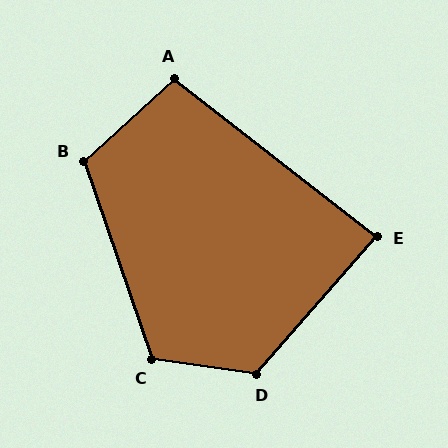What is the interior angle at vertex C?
Approximately 117 degrees (obtuse).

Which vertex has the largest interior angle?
D, at approximately 123 degrees.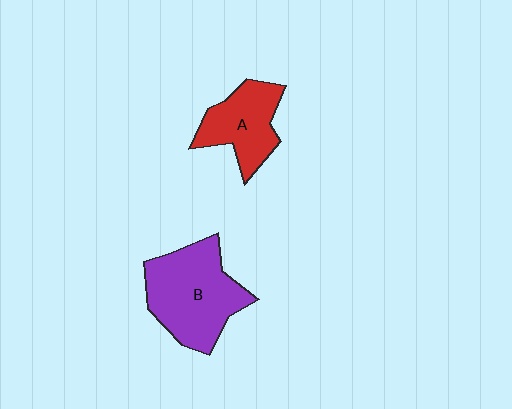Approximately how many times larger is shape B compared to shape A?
Approximately 1.5 times.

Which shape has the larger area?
Shape B (purple).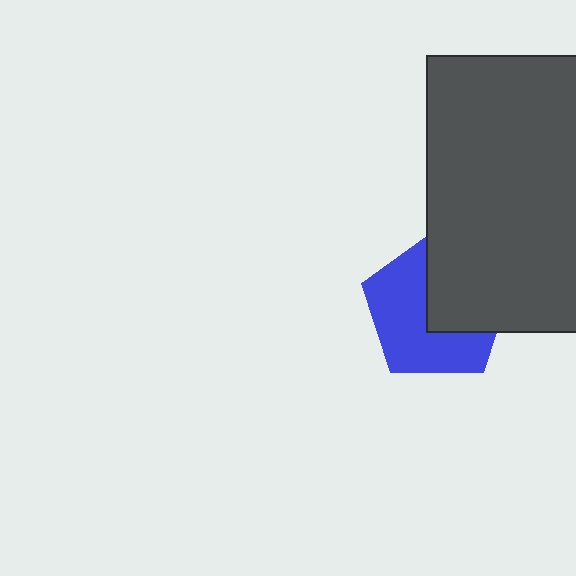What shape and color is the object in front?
The object in front is a dark gray rectangle.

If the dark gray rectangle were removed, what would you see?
You would see the complete blue pentagon.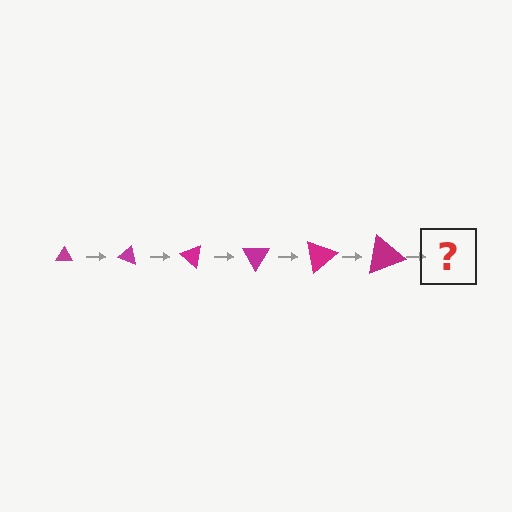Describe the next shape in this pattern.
It should be a triangle, larger than the previous one and rotated 120 degrees from the start.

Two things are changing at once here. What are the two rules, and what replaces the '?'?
The two rules are that the triangle grows larger each step and it rotates 20 degrees each step. The '?' should be a triangle, larger than the previous one and rotated 120 degrees from the start.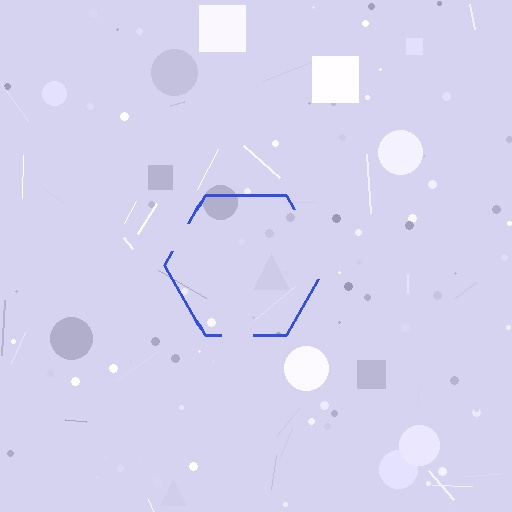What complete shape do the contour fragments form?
The contour fragments form a hexagon.